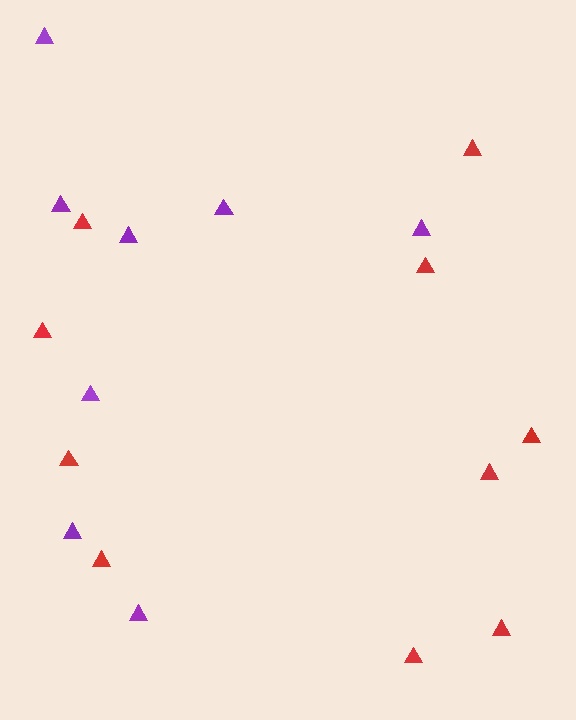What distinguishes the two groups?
There are 2 groups: one group of purple triangles (8) and one group of red triangles (10).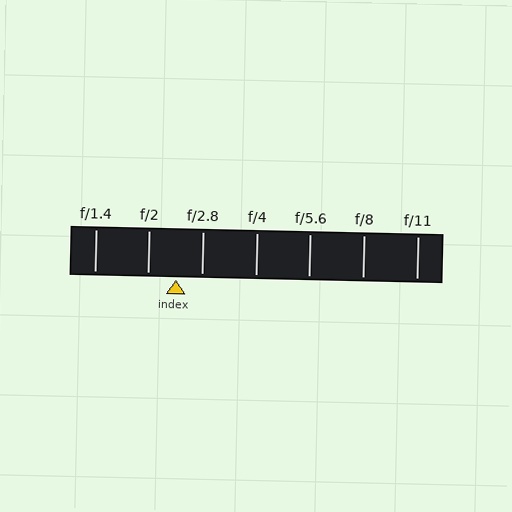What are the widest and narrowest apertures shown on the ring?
The widest aperture shown is f/1.4 and the narrowest is f/11.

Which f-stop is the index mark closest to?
The index mark is closest to f/2.8.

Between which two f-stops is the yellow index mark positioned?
The index mark is between f/2 and f/2.8.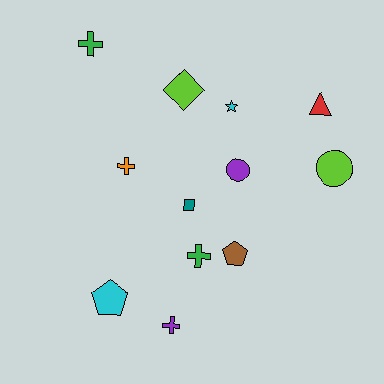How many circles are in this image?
There are 2 circles.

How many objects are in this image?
There are 12 objects.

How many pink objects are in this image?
There are no pink objects.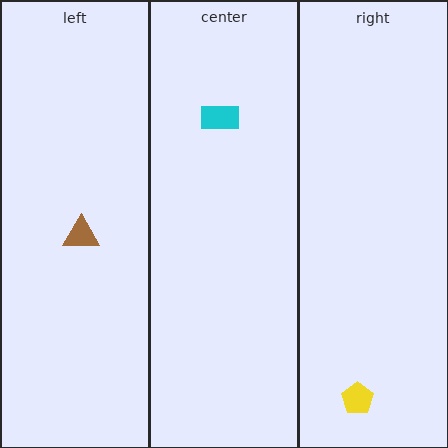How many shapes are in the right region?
1.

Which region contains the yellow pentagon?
The right region.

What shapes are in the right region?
The yellow pentagon.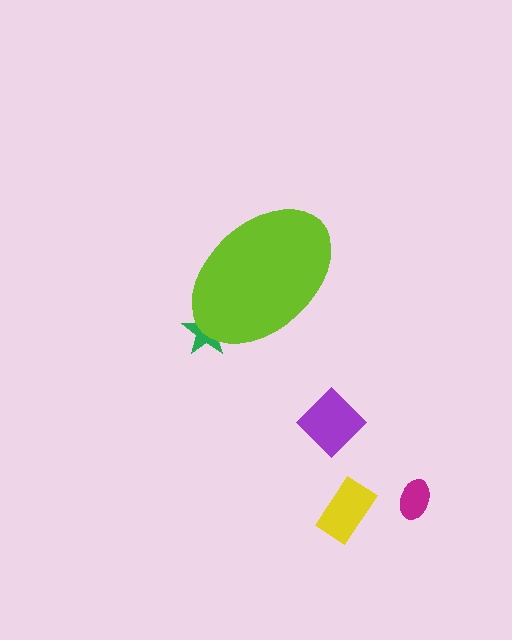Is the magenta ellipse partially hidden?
No, the magenta ellipse is fully visible.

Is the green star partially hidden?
Yes, the green star is partially hidden behind the lime ellipse.